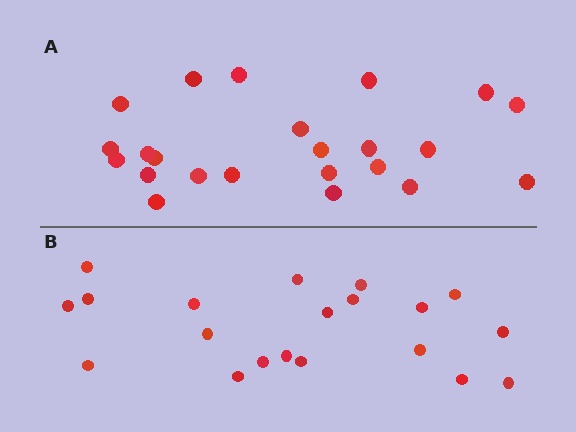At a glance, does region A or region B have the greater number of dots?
Region A (the top region) has more dots.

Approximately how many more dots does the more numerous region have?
Region A has just a few more — roughly 2 or 3 more dots than region B.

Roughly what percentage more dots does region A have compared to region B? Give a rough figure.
About 15% more.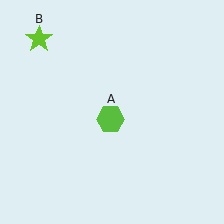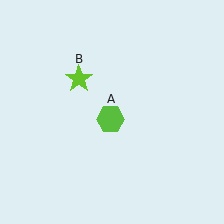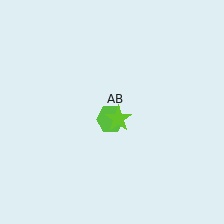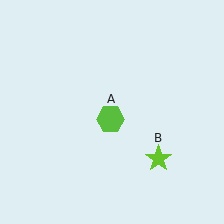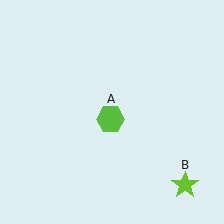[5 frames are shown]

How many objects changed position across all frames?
1 object changed position: lime star (object B).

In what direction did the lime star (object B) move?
The lime star (object B) moved down and to the right.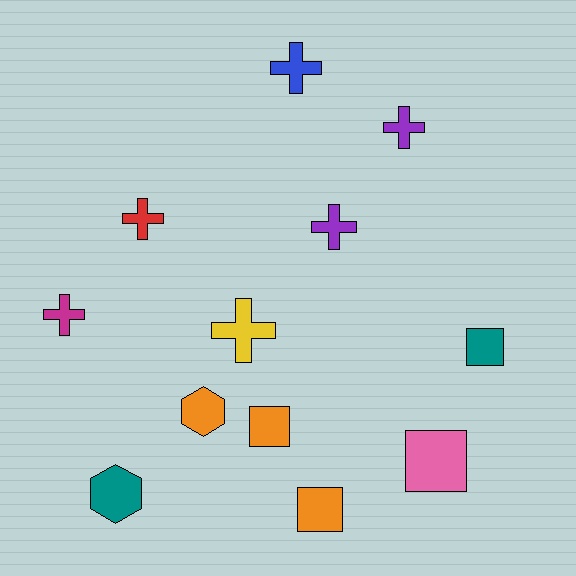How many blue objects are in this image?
There is 1 blue object.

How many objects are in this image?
There are 12 objects.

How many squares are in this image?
There are 4 squares.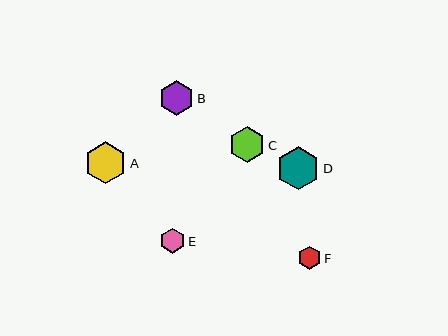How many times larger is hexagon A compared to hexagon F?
Hexagon A is approximately 1.8 times the size of hexagon F.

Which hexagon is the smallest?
Hexagon F is the smallest with a size of approximately 23 pixels.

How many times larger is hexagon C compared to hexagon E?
Hexagon C is approximately 1.4 times the size of hexagon E.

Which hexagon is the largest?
Hexagon D is the largest with a size of approximately 43 pixels.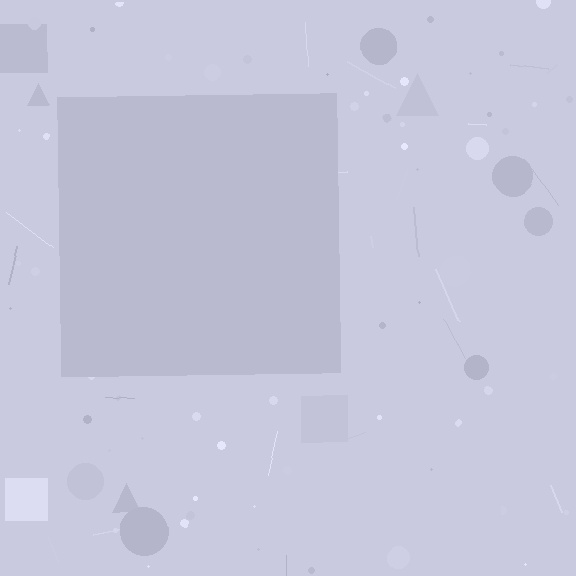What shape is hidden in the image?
A square is hidden in the image.